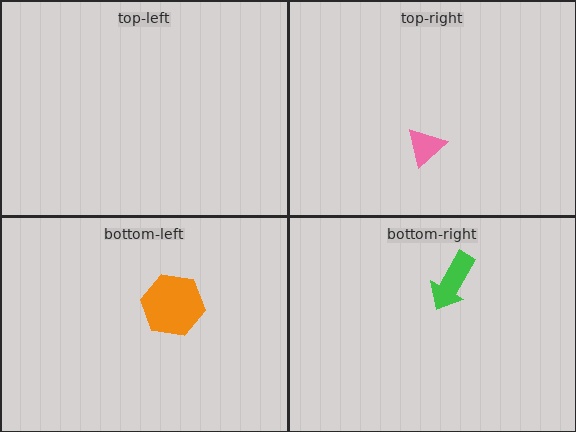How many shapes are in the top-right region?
1.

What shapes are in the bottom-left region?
The orange hexagon.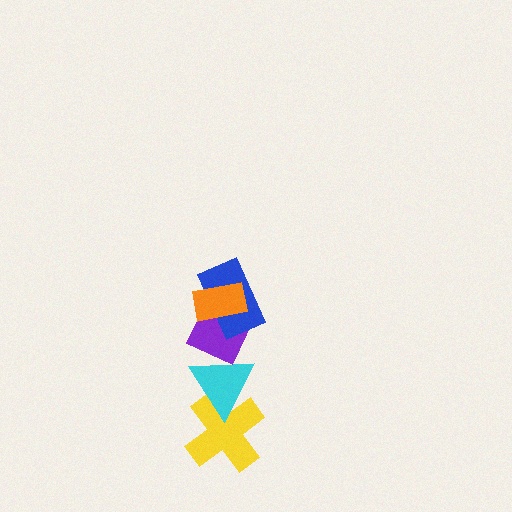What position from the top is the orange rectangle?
The orange rectangle is 1st from the top.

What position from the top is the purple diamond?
The purple diamond is 3rd from the top.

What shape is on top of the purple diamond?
The blue rectangle is on top of the purple diamond.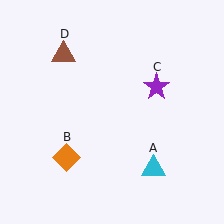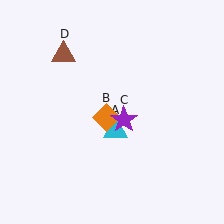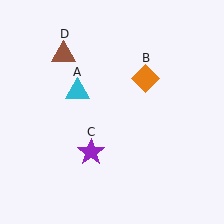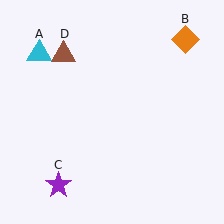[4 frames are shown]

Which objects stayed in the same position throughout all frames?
Brown triangle (object D) remained stationary.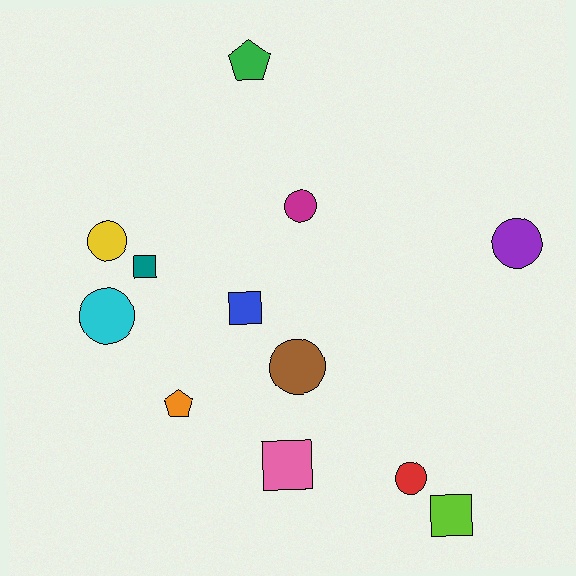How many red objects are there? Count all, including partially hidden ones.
There is 1 red object.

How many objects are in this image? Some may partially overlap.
There are 12 objects.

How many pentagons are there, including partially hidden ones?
There are 2 pentagons.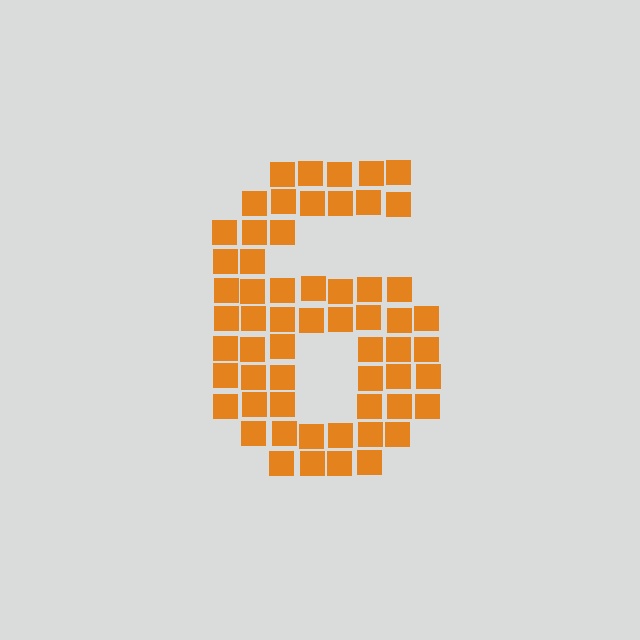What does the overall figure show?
The overall figure shows the digit 6.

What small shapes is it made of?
It is made of small squares.